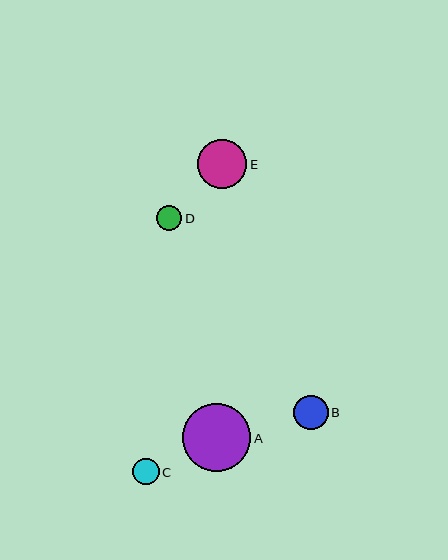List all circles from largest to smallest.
From largest to smallest: A, E, B, C, D.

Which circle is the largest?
Circle A is the largest with a size of approximately 68 pixels.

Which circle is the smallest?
Circle D is the smallest with a size of approximately 25 pixels.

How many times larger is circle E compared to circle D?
Circle E is approximately 1.9 times the size of circle D.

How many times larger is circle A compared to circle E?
Circle A is approximately 1.4 times the size of circle E.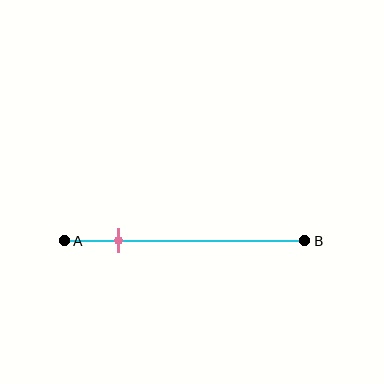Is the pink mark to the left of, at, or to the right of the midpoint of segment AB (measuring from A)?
The pink mark is to the left of the midpoint of segment AB.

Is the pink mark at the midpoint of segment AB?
No, the mark is at about 25% from A, not at the 50% midpoint.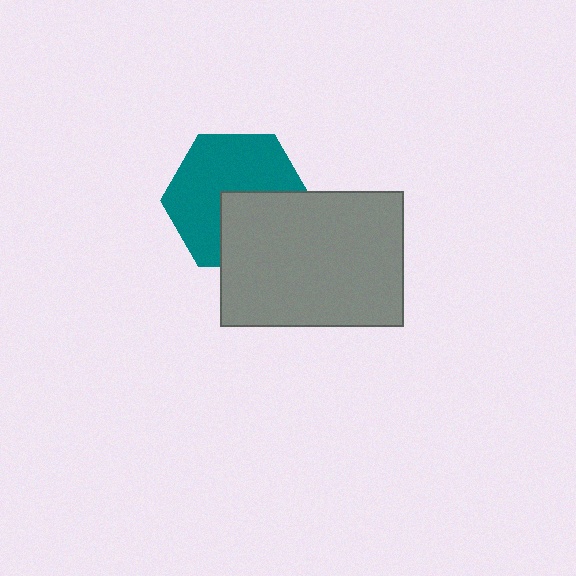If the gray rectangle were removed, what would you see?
You would see the complete teal hexagon.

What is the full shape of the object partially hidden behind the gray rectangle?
The partially hidden object is a teal hexagon.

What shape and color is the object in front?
The object in front is a gray rectangle.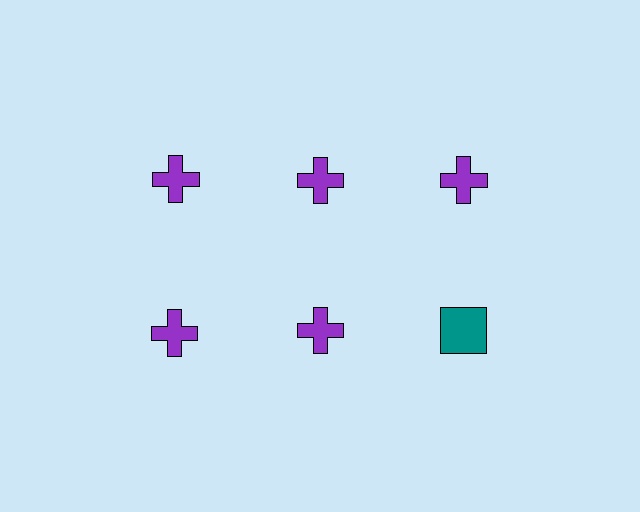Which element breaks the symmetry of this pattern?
The teal square in the second row, center column breaks the symmetry. All other shapes are purple crosses.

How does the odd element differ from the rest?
It differs in both color (teal instead of purple) and shape (square instead of cross).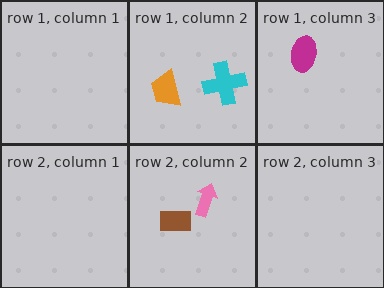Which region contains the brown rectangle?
The row 2, column 2 region.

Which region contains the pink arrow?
The row 2, column 2 region.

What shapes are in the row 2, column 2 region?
The pink arrow, the brown rectangle.